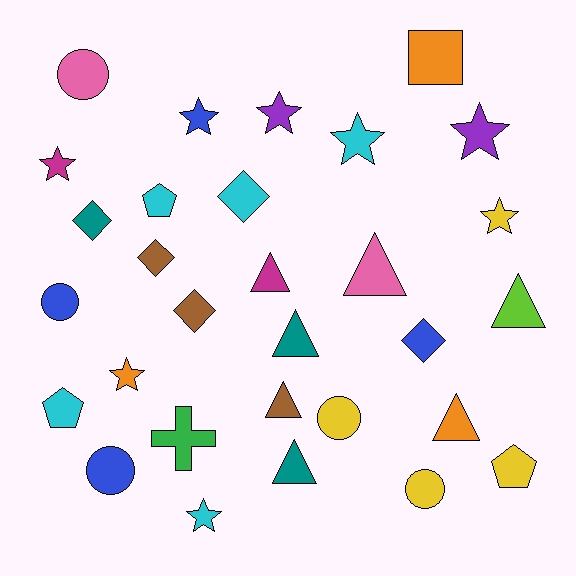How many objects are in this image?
There are 30 objects.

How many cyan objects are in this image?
There are 5 cyan objects.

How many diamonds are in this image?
There are 5 diamonds.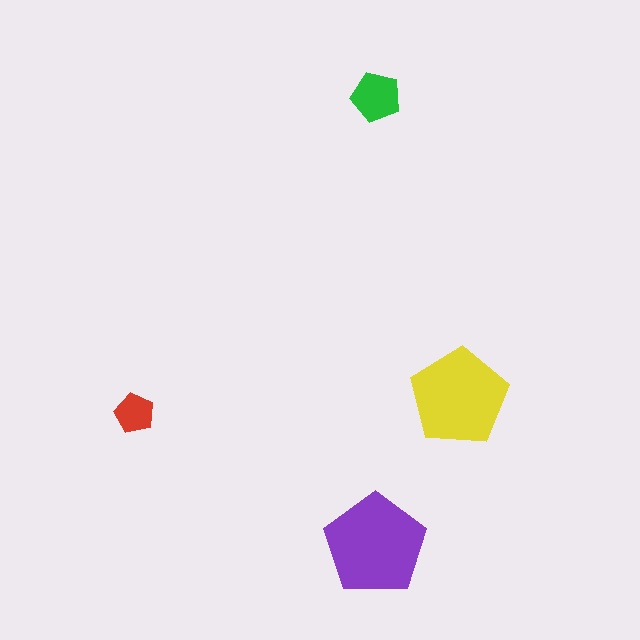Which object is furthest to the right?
The yellow pentagon is rightmost.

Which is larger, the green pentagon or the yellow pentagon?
The yellow one.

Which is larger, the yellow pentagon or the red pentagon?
The yellow one.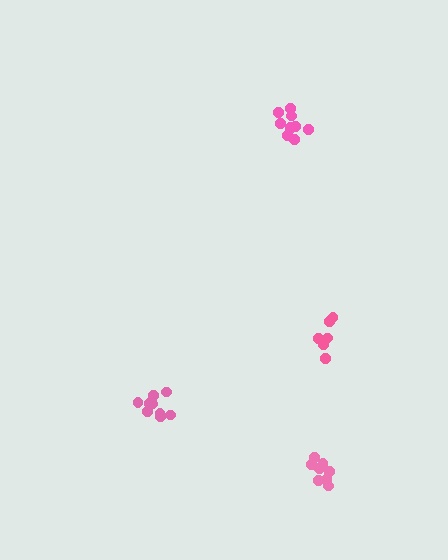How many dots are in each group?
Group 1: 7 dots, Group 2: 8 dots, Group 3: 10 dots, Group 4: 10 dots (35 total).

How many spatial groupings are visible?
There are 4 spatial groupings.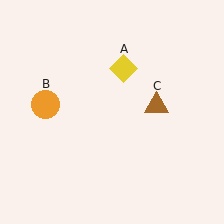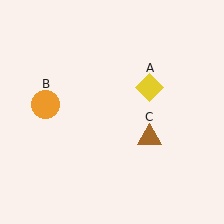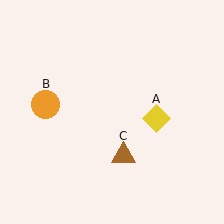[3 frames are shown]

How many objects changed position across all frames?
2 objects changed position: yellow diamond (object A), brown triangle (object C).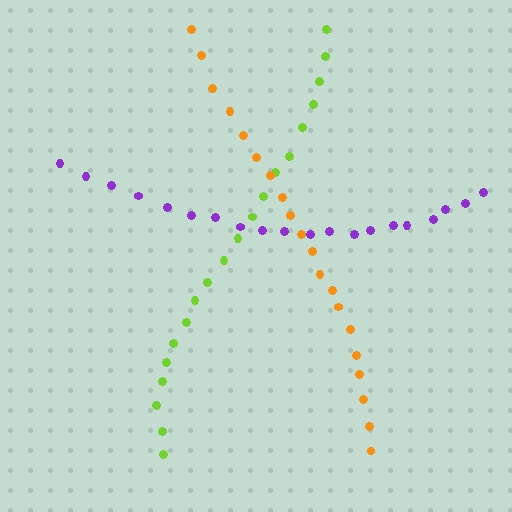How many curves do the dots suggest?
There are 3 distinct paths.